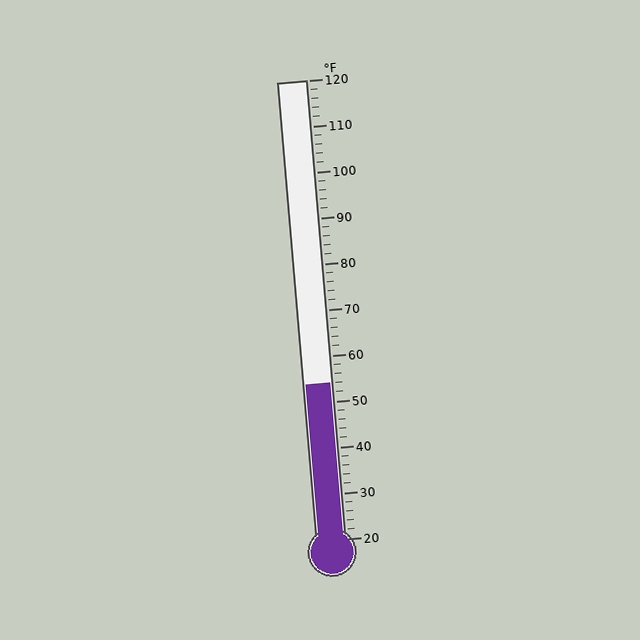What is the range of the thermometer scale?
The thermometer scale ranges from 20°F to 120°F.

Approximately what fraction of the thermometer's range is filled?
The thermometer is filled to approximately 35% of its range.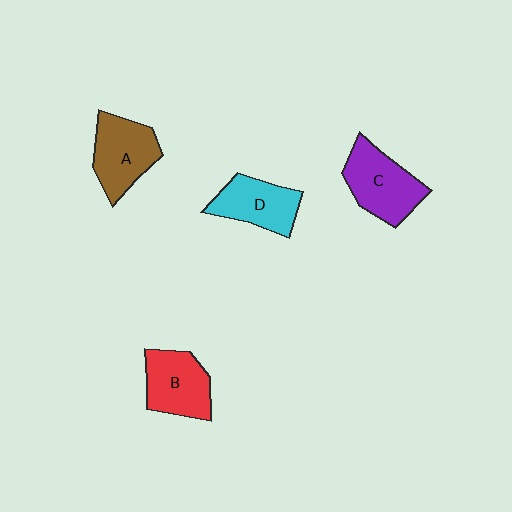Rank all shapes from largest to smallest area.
From largest to smallest: C (purple), A (brown), B (red), D (cyan).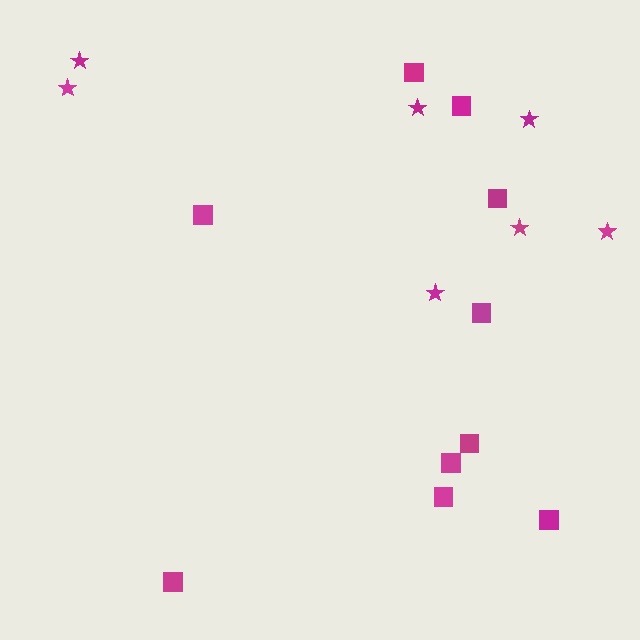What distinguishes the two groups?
There are 2 groups: one group of squares (10) and one group of stars (7).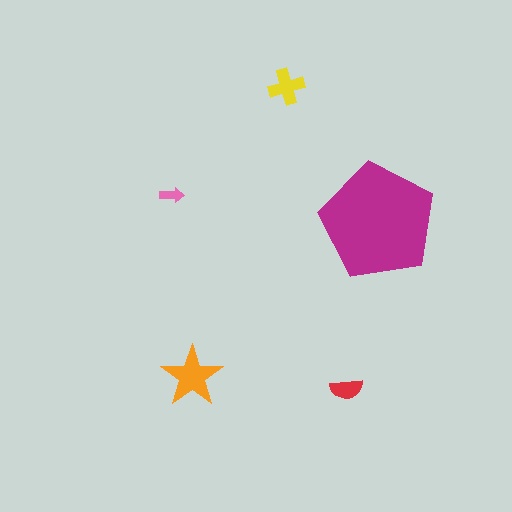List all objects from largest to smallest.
The magenta pentagon, the orange star, the yellow cross, the red semicircle, the pink arrow.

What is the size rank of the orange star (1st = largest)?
2nd.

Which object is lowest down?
The red semicircle is bottommost.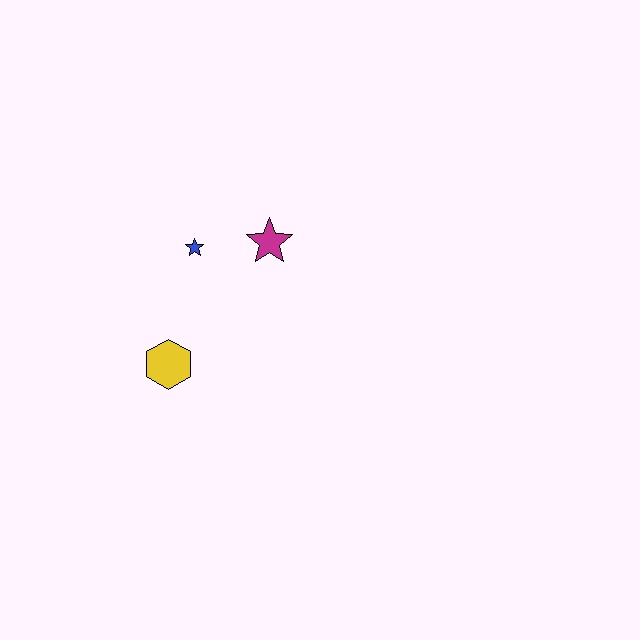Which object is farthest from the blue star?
The yellow hexagon is farthest from the blue star.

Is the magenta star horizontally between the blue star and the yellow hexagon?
No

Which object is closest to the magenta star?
The blue star is closest to the magenta star.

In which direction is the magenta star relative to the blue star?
The magenta star is to the right of the blue star.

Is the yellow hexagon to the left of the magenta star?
Yes